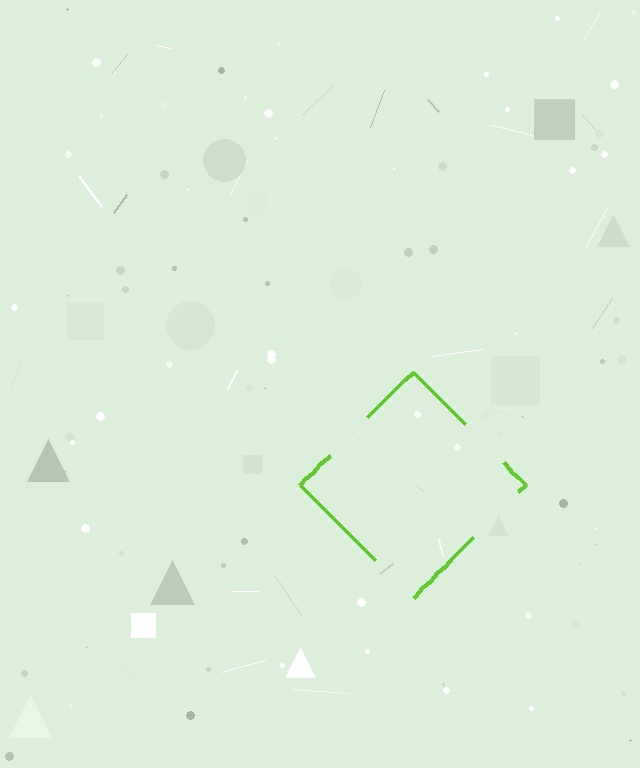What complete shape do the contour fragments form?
The contour fragments form a diamond.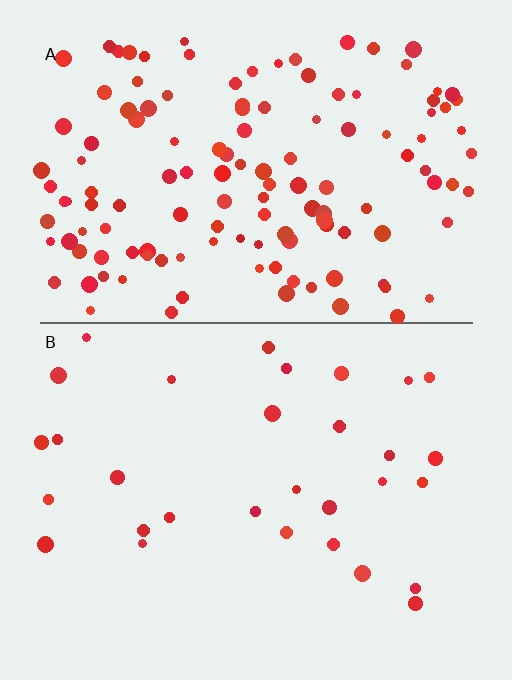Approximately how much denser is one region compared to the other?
Approximately 4.3× — region A over region B.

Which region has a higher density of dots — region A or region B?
A (the top).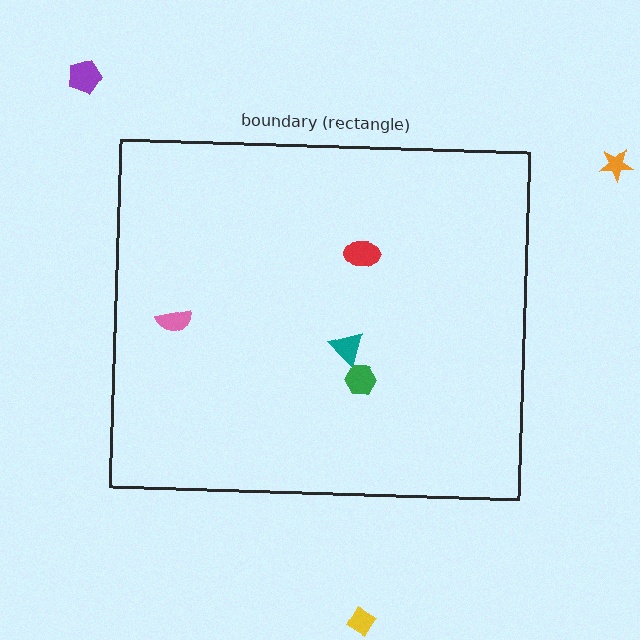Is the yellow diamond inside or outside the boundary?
Outside.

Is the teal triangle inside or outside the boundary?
Inside.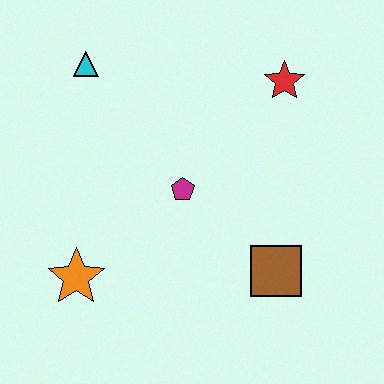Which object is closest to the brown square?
The magenta pentagon is closest to the brown square.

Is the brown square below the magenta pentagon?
Yes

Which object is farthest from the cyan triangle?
The brown square is farthest from the cyan triangle.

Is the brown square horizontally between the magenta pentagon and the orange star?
No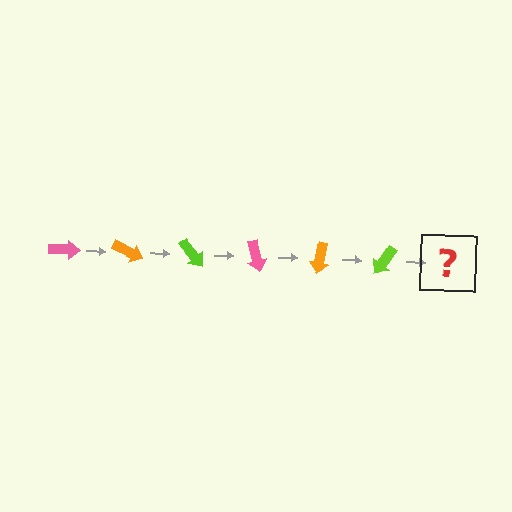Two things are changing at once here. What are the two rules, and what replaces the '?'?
The two rules are that it rotates 25 degrees each step and the color cycles through pink, orange, and lime. The '?' should be a pink arrow, rotated 150 degrees from the start.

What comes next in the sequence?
The next element should be a pink arrow, rotated 150 degrees from the start.